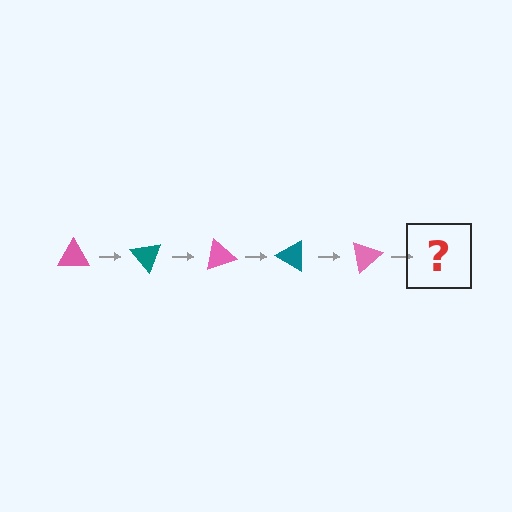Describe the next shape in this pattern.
It should be a teal triangle, rotated 250 degrees from the start.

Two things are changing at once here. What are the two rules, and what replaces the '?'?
The two rules are that it rotates 50 degrees each step and the color cycles through pink and teal. The '?' should be a teal triangle, rotated 250 degrees from the start.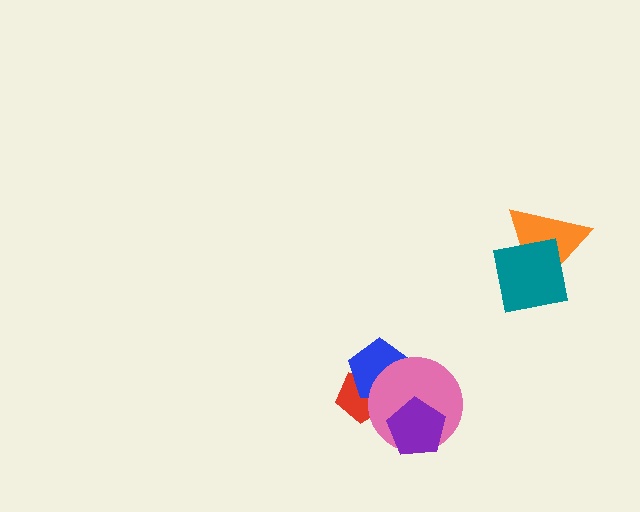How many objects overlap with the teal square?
1 object overlaps with the teal square.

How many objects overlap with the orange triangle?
1 object overlaps with the orange triangle.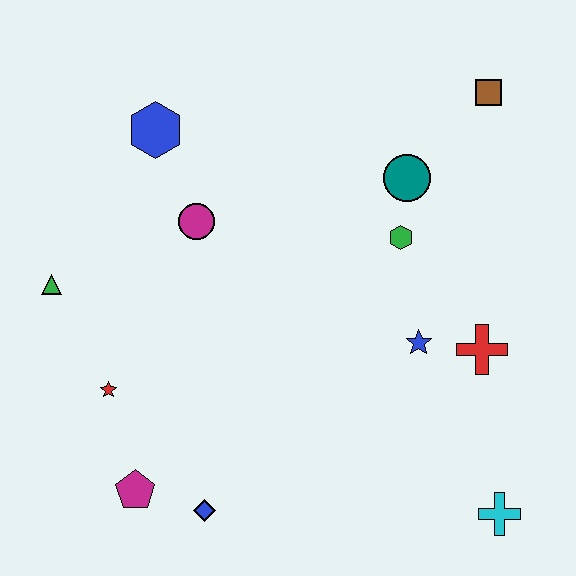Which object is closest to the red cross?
The blue star is closest to the red cross.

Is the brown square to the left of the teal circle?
No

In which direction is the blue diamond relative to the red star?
The blue diamond is below the red star.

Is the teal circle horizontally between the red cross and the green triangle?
Yes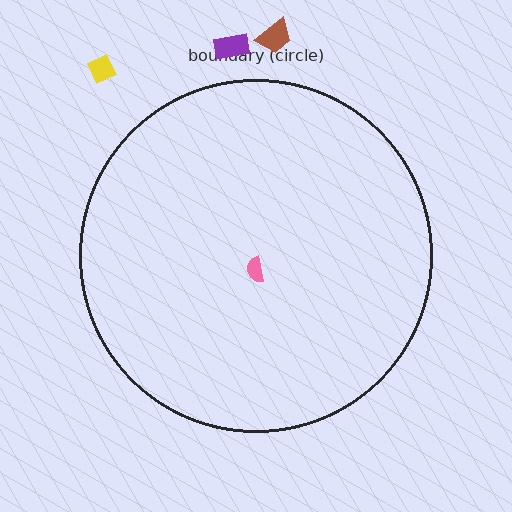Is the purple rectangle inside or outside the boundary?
Outside.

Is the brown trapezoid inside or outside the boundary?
Outside.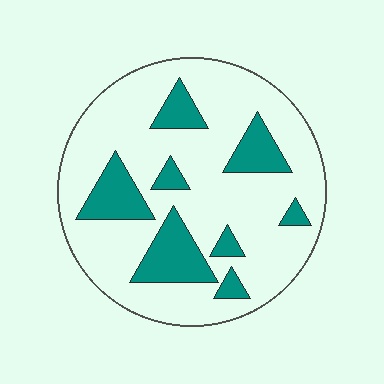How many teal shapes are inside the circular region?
8.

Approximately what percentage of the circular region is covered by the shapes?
Approximately 20%.